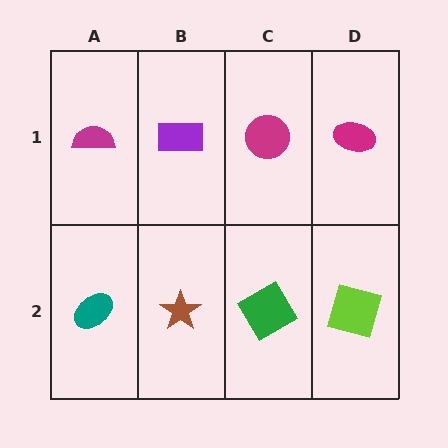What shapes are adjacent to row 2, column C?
A magenta circle (row 1, column C), a brown star (row 2, column B), a lime square (row 2, column D).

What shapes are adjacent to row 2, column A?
A magenta semicircle (row 1, column A), a brown star (row 2, column B).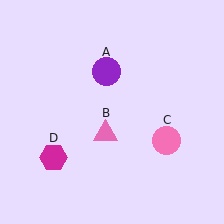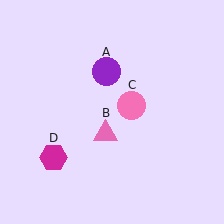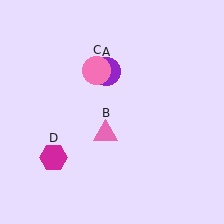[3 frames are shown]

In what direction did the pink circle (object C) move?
The pink circle (object C) moved up and to the left.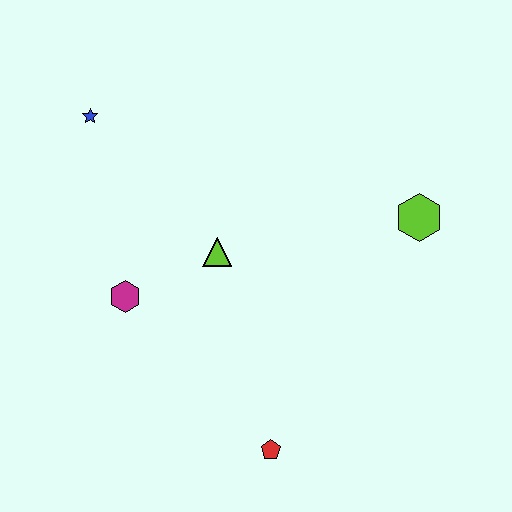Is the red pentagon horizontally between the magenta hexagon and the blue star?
No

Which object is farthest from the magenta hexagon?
The lime hexagon is farthest from the magenta hexagon.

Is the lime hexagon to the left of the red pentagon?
No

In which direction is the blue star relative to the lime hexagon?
The blue star is to the left of the lime hexagon.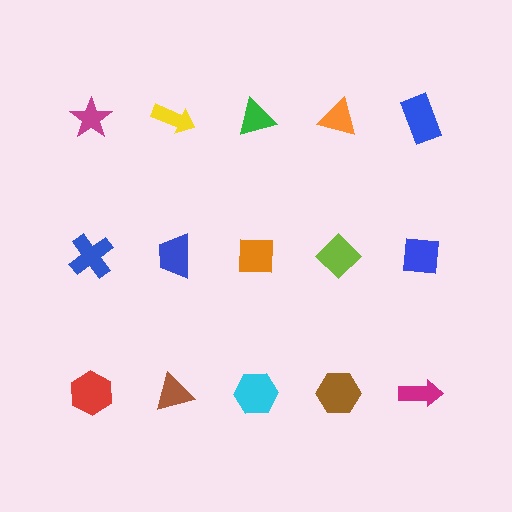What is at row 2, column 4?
A lime diamond.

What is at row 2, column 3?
An orange square.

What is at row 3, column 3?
A cyan hexagon.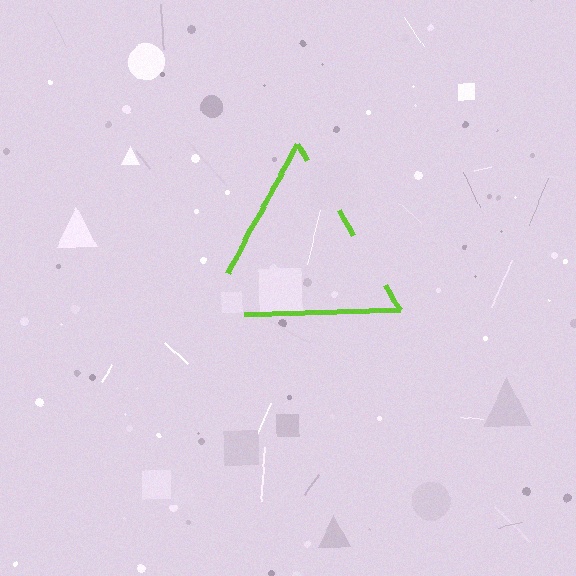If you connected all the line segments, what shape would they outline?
They would outline a triangle.